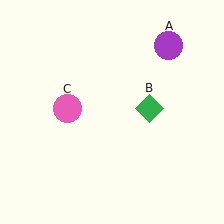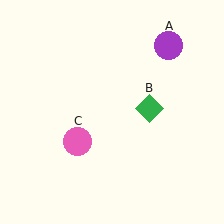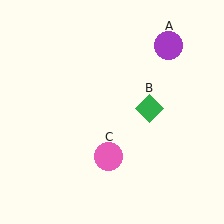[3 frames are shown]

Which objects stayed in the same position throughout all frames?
Purple circle (object A) and green diamond (object B) remained stationary.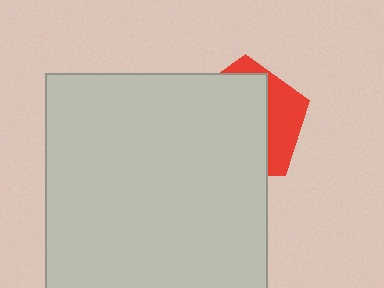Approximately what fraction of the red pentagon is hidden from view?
Roughly 68% of the red pentagon is hidden behind the light gray square.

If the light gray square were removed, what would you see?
You would see the complete red pentagon.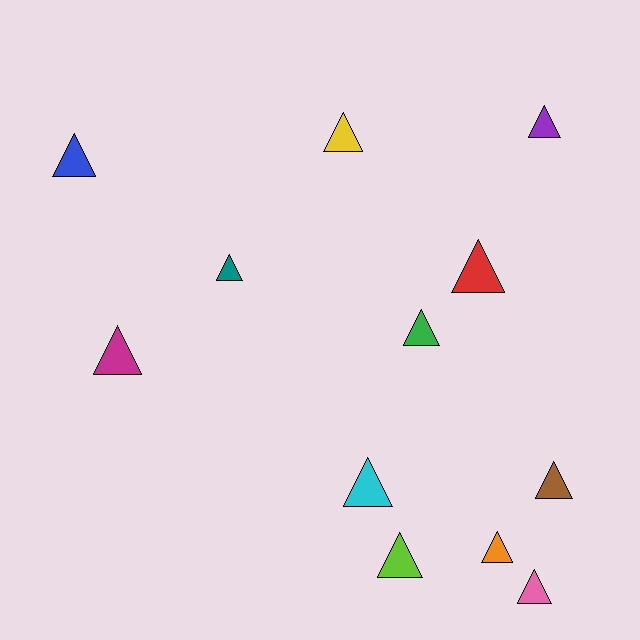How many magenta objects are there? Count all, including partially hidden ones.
There is 1 magenta object.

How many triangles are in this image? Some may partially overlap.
There are 12 triangles.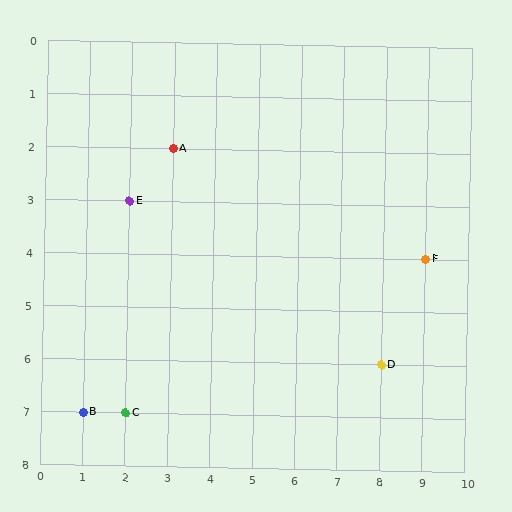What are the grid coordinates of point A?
Point A is at grid coordinates (3, 2).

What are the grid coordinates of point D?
Point D is at grid coordinates (8, 6).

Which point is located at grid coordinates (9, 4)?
Point F is at (9, 4).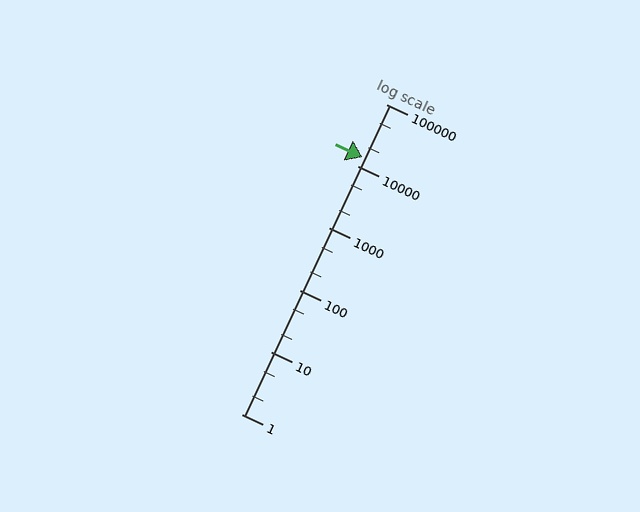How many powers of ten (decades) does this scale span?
The scale spans 5 decades, from 1 to 100000.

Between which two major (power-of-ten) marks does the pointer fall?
The pointer is between 10000 and 100000.